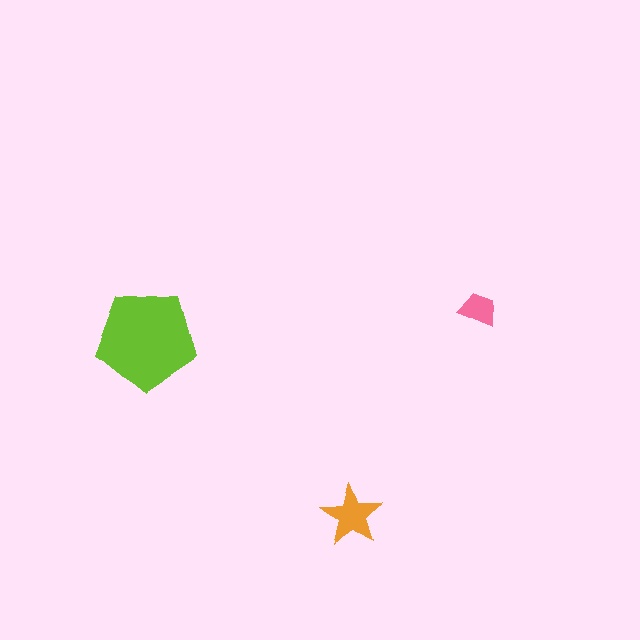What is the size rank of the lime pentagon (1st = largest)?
1st.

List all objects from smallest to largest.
The pink trapezoid, the orange star, the lime pentagon.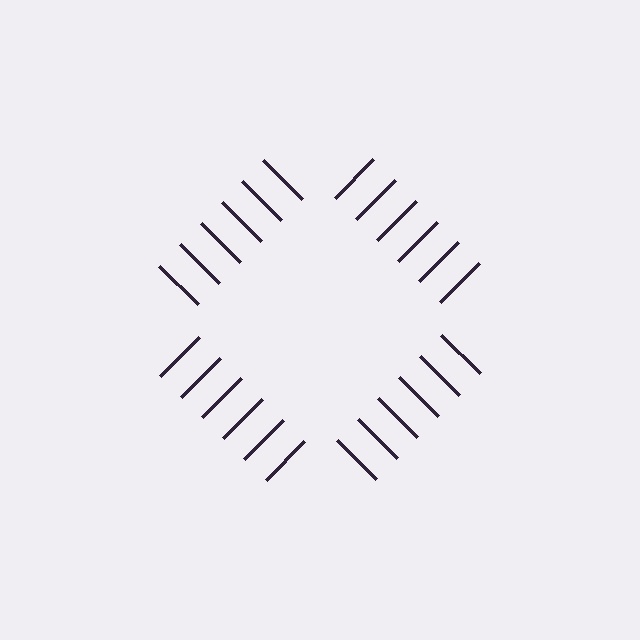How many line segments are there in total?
24 — 6 along each of the 4 edges.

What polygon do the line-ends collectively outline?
An illusory square — the line segments terminate on its edges but no continuous stroke is drawn.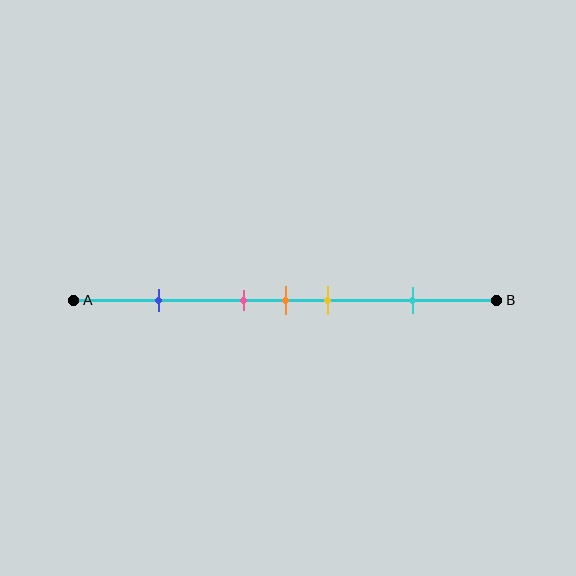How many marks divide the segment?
There are 5 marks dividing the segment.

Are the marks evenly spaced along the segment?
No, the marks are not evenly spaced.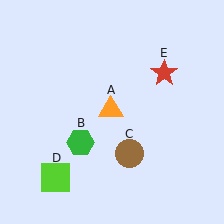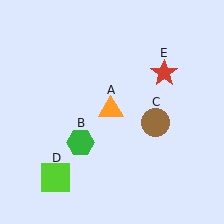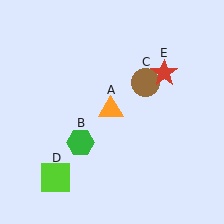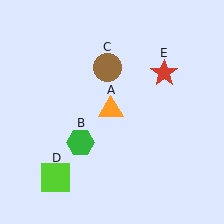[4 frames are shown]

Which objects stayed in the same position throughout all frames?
Orange triangle (object A) and green hexagon (object B) and lime square (object D) and red star (object E) remained stationary.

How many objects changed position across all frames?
1 object changed position: brown circle (object C).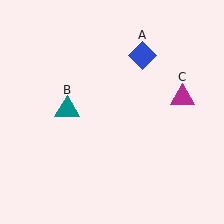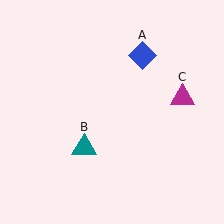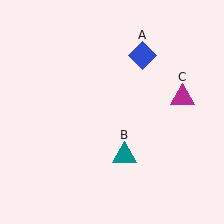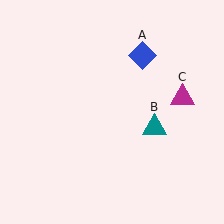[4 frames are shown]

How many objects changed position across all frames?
1 object changed position: teal triangle (object B).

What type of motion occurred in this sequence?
The teal triangle (object B) rotated counterclockwise around the center of the scene.